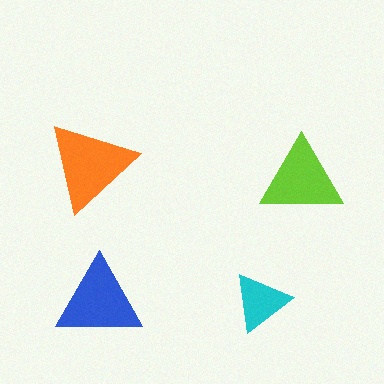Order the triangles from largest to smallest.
the orange one, the blue one, the lime one, the cyan one.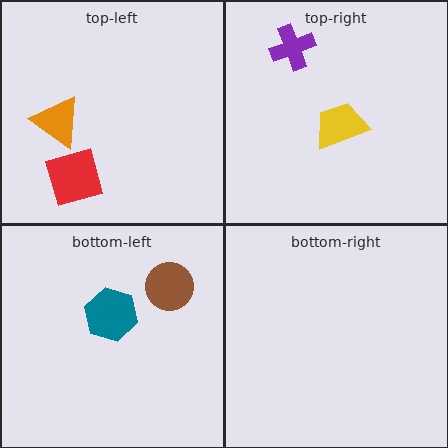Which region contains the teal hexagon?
The bottom-left region.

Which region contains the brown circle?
The bottom-left region.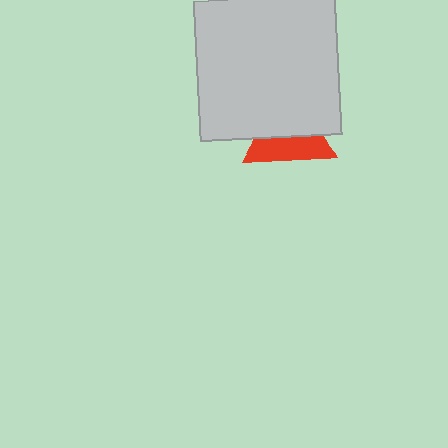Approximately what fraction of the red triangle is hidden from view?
Roughly 54% of the red triangle is hidden behind the light gray square.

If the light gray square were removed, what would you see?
You would see the complete red triangle.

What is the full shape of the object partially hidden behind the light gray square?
The partially hidden object is a red triangle.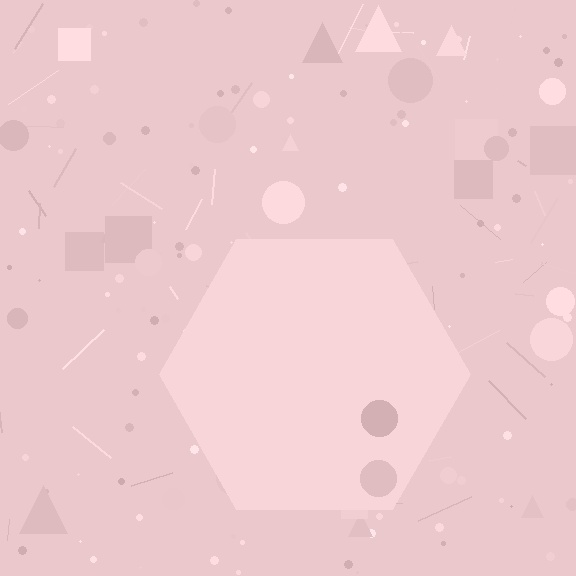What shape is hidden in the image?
A hexagon is hidden in the image.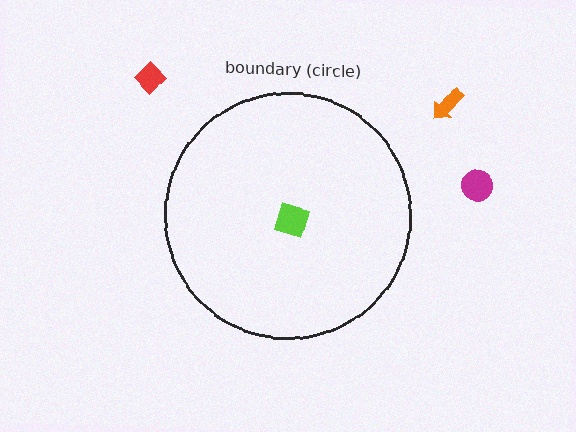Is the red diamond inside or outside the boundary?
Outside.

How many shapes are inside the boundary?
1 inside, 3 outside.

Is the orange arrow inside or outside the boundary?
Outside.